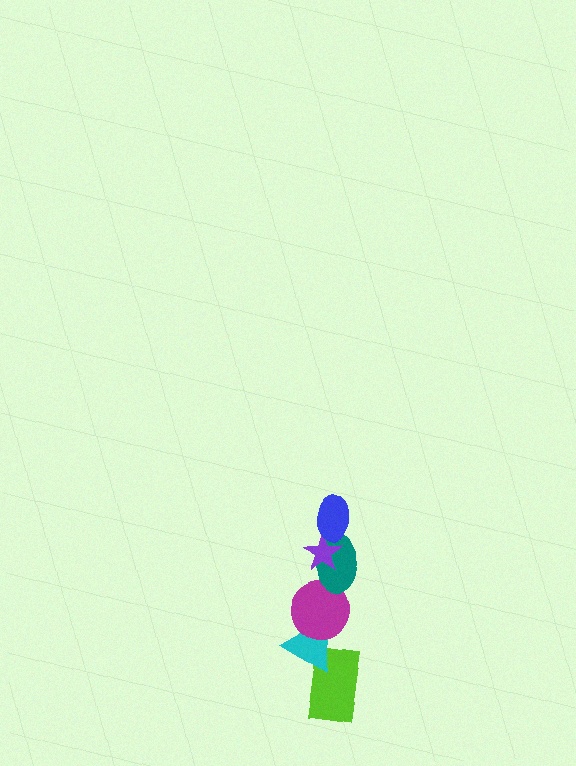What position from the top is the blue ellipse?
The blue ellipse is 1st from the top.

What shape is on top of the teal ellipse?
The purple star is on top of the teal ellipse.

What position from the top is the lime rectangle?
The lime rectangle is 6th from the top.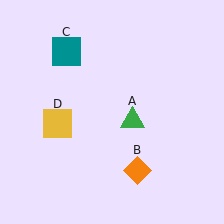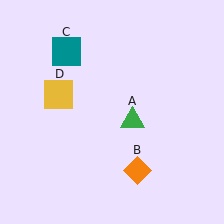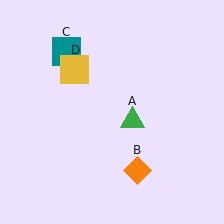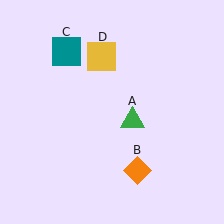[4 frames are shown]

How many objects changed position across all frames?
1 object changed position: yellow square (object D).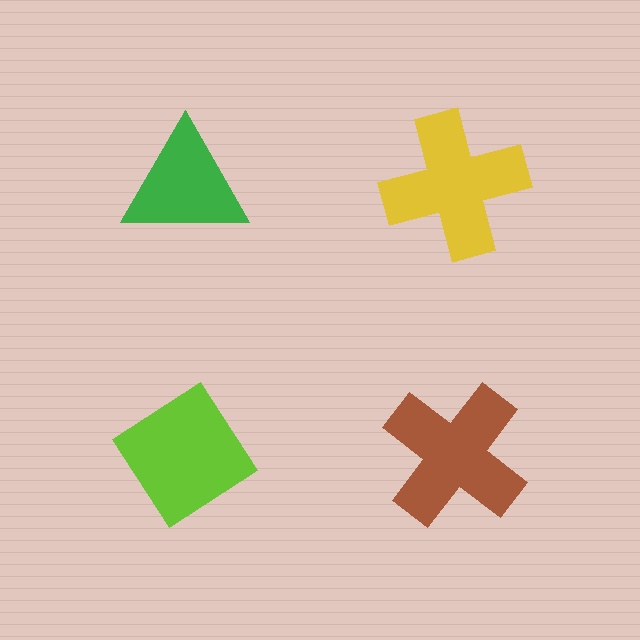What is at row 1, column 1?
A green triangle.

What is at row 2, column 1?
A lime diamond.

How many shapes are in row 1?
2 shapes.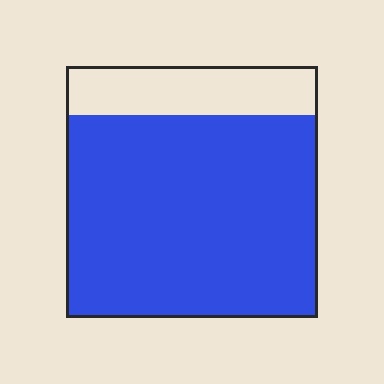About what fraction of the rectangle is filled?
About four fifths (4/5).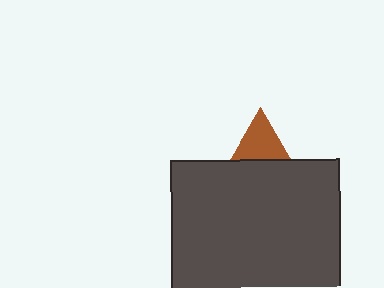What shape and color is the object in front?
The object in front is a dark gray square.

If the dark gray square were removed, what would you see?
You would see the complete brown triangle.